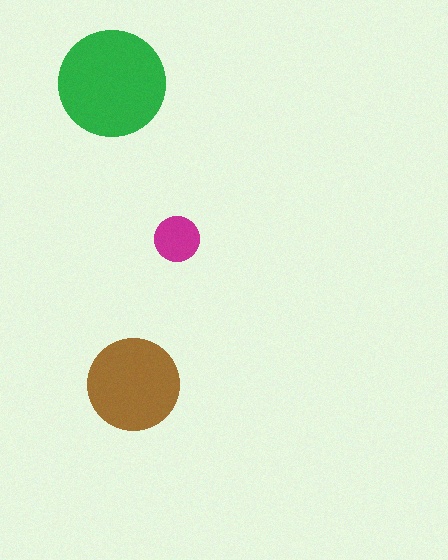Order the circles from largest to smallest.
the green one, the brown one, the magenta one.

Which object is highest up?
The green circle is topmost.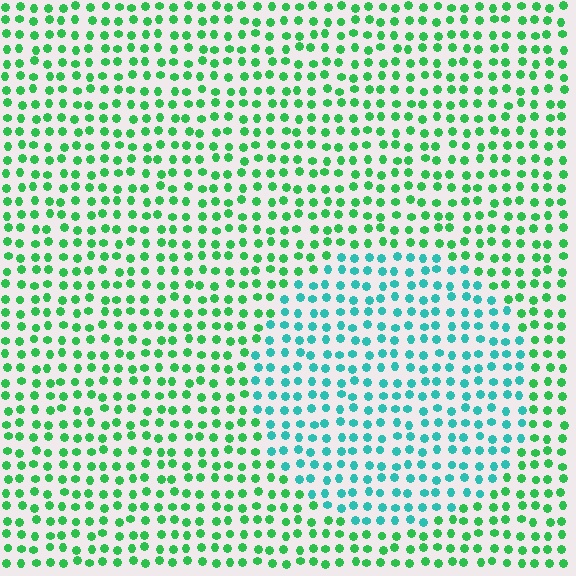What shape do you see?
I see a circle.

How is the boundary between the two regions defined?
The boundary is defined purely by a slight shift in hue (about 41 degrees). Spacing, size, and orientation are identical on both sides.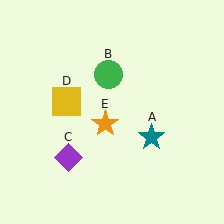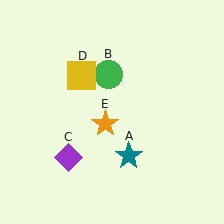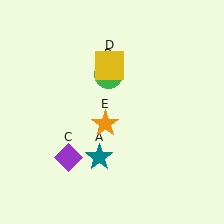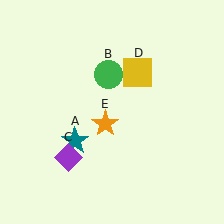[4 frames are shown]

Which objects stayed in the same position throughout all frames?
Green circle (object B) and purple diamond (object C) and orange star (object E) remained stationary.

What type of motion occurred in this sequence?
The teal star (object A), yellow square (object D) rotated clockwise around the center of the scene.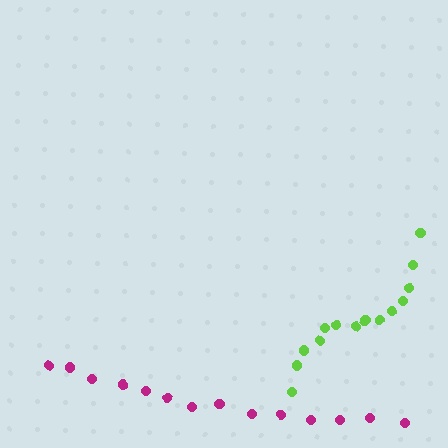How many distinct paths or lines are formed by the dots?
There are 2 distinct paths.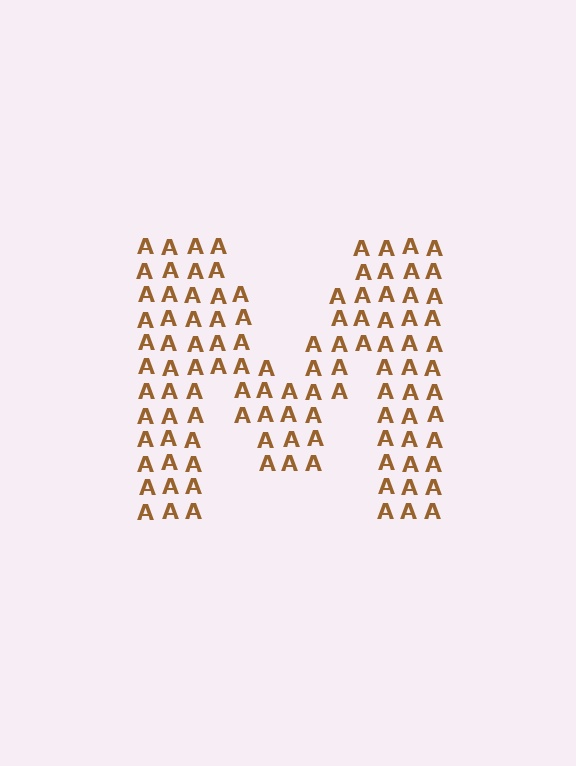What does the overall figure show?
The overall figure shows the letter M.